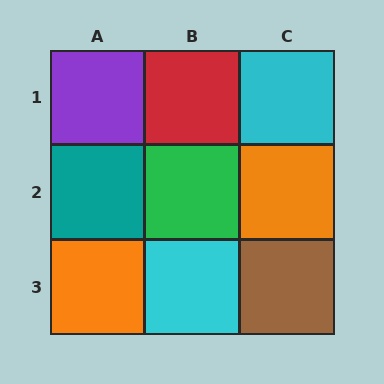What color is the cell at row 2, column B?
Green.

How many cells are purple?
1 cell is purple.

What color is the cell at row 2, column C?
Orange.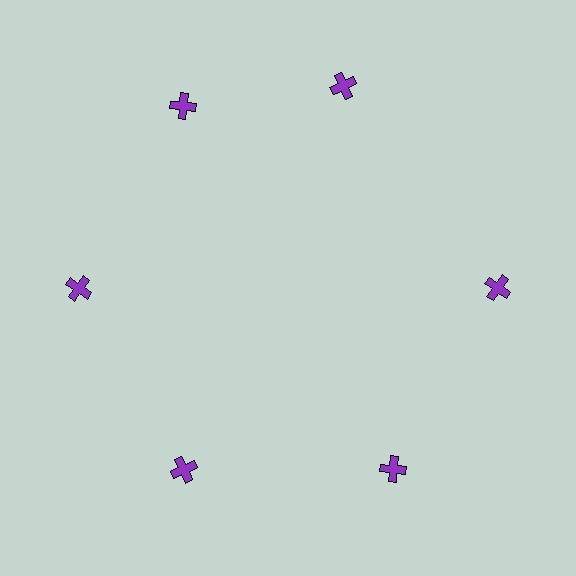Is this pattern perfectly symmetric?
No. The 6 purple crosses are arranged in a ring, but one element near the 1 o'clock position is rotated out of alignment along the ring, breaking the 6-fold rotational symmetry.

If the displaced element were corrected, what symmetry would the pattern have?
It would have 6-fold rotational symmetry — the pattern would map onto itself every 60 degrees.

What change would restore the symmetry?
The symmetry would be restored by rotating it back into even spacing with its neighbors so that all 6 crosses sit at equal angles and equal distance from the center.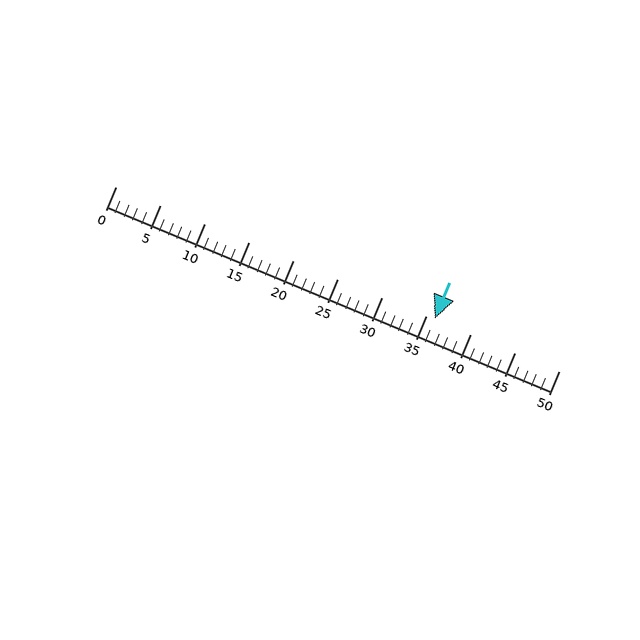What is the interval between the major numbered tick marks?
The major tick marks are spaced 5 units apart.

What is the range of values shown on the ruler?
The ruler shows values from 0 to 50.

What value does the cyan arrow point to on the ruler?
The cyan arrow points to approximately 36.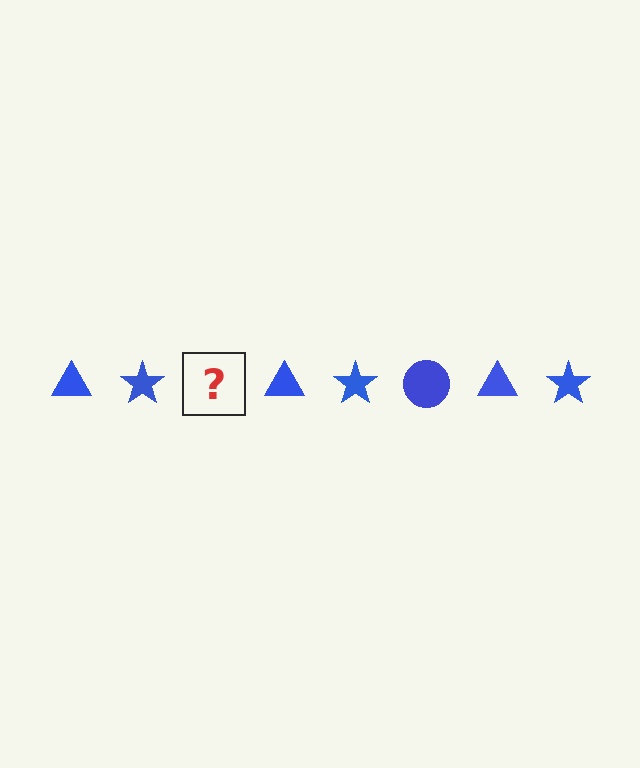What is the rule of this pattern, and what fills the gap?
The rule is that the pattern cycles through triangle, star, circle shapes in blue. The gap should be filled with a blue circle.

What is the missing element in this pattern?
The missing element is a blue circle.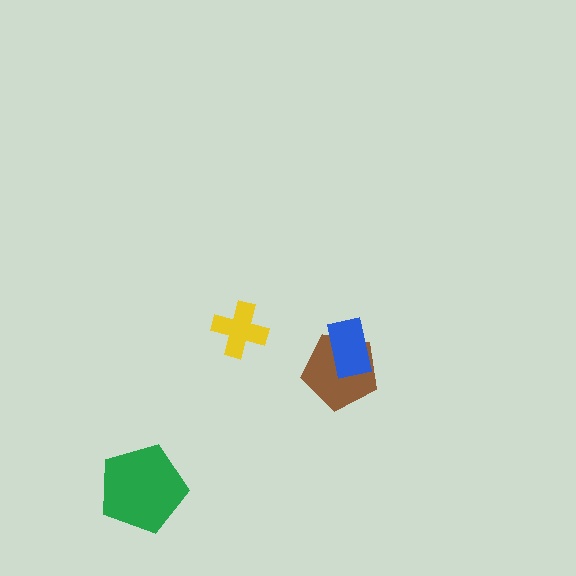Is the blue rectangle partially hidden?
No, no other shape covers it.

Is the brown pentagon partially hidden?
Yes, it is partially covered by another shape.